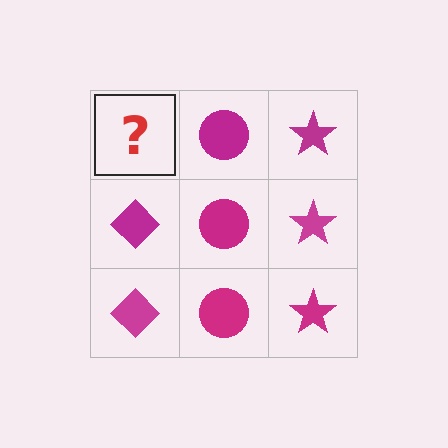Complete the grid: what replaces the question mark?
The question mark should be replaced with a magenta diamond.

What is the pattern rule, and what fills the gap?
The rule is that each column has a consistent shape. The gap should be filled with a magenta diamond.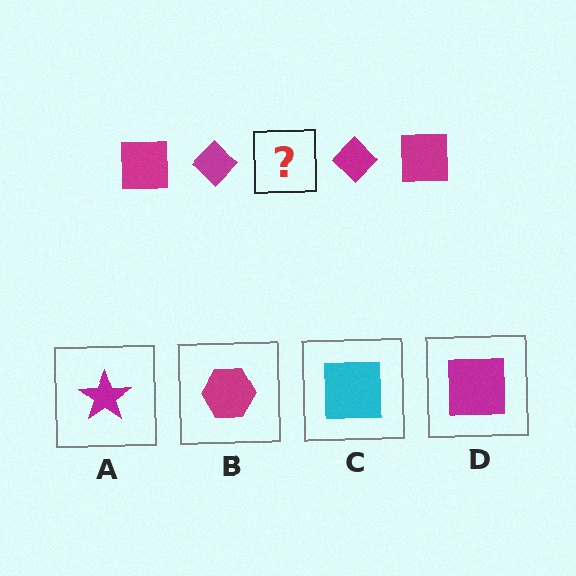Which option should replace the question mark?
Option D.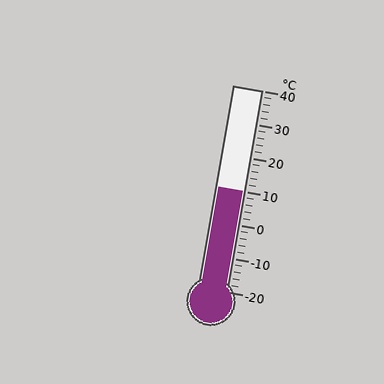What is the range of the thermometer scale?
The thermometer scale ranges from -20°C to 40°C.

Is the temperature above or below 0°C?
The temperature is above 0°C.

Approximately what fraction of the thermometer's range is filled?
The thermometer is filled to approximately 50% of its range.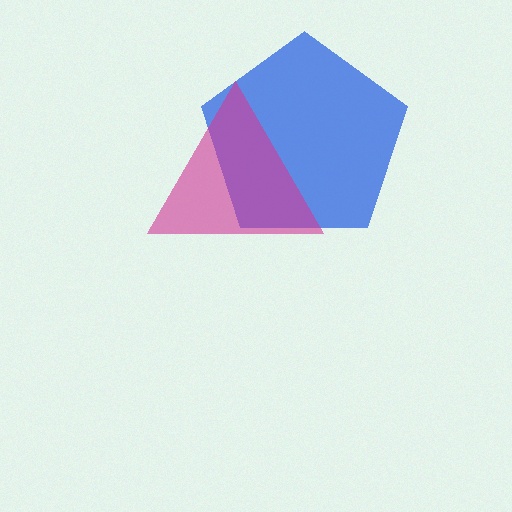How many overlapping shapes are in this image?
There are 2 overlapping shapes in the image.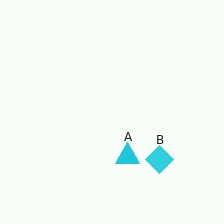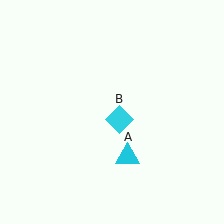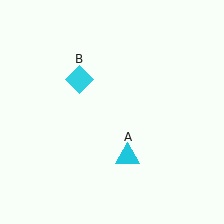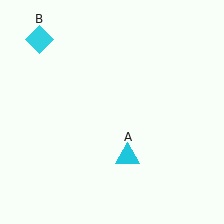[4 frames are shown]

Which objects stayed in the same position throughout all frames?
Cyan triangle (object A) remained stationary.